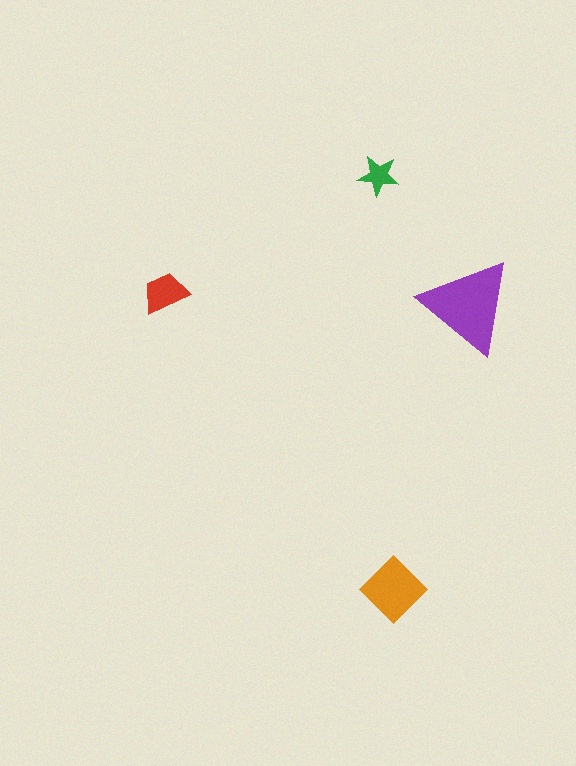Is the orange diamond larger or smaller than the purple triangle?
Smaller.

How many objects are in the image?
There are 4 objects in the image.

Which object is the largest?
The purple triangle.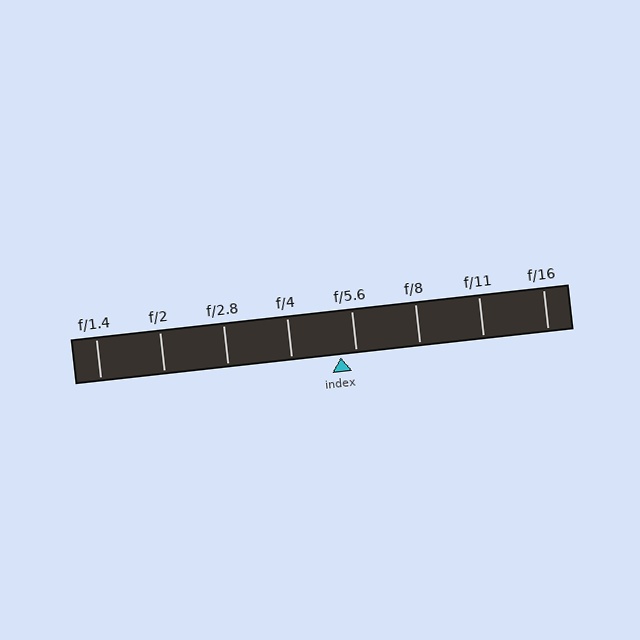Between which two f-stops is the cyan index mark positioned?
The index mark is between f/4 and f/5.6.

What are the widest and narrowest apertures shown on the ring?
The widest aperture shown is f/1.4 and the narrowest is f/16.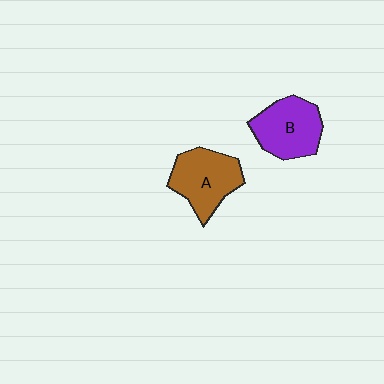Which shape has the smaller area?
Shape B (purple).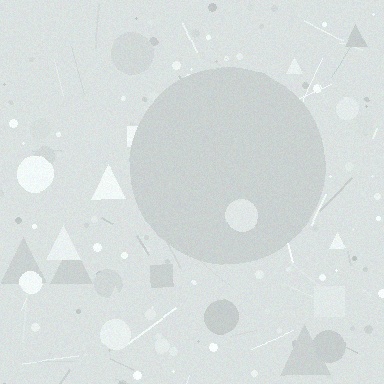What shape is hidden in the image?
A circle is hidden in the image.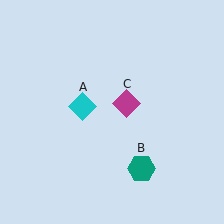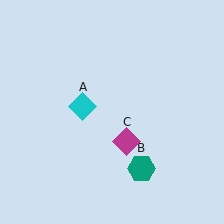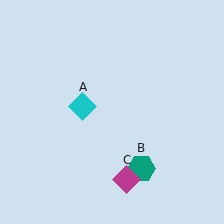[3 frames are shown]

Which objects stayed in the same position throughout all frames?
Cyan diamond (object A) and teal hexagon (object B) remained stationary.